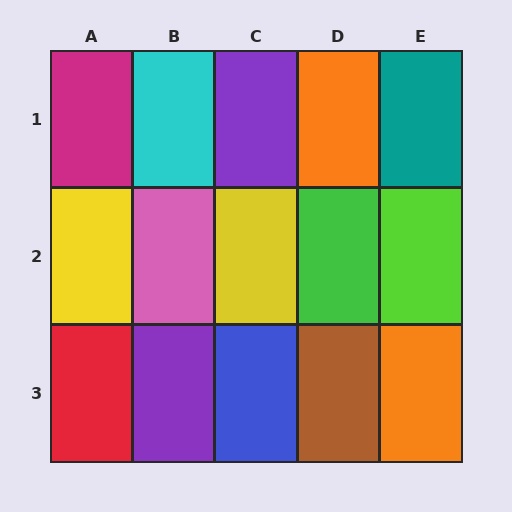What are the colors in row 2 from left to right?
Yellow, pink, yellow, green, lime.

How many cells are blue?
1 cell is blue.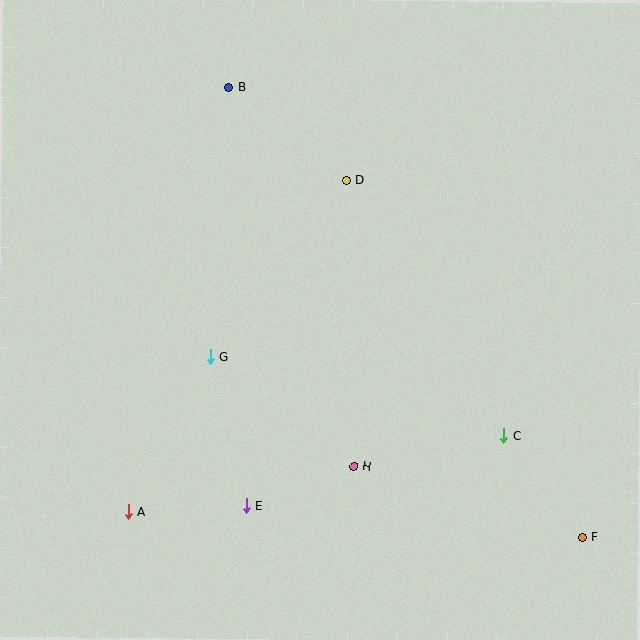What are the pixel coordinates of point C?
Point C is at (504, 436).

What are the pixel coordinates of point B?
Point B is at (229, 87).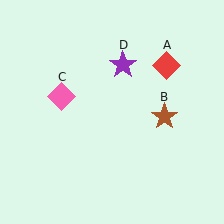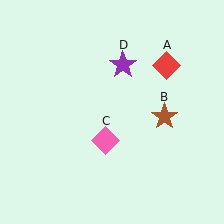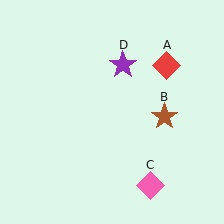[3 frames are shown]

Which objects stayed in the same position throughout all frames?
Red diamond (object A) and brown star (object B) and purple star (object D) remained stationary.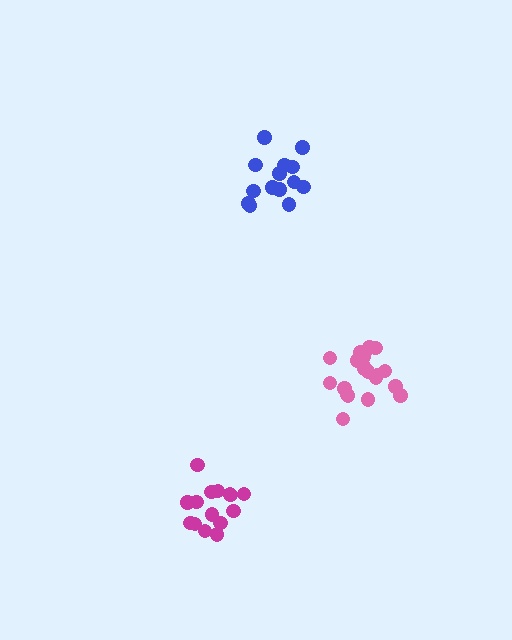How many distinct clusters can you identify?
There are 3 distinct clusters.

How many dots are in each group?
Group 1: 14 dots, Group 2: 15 dots, Group 3: 20 dots (49 total).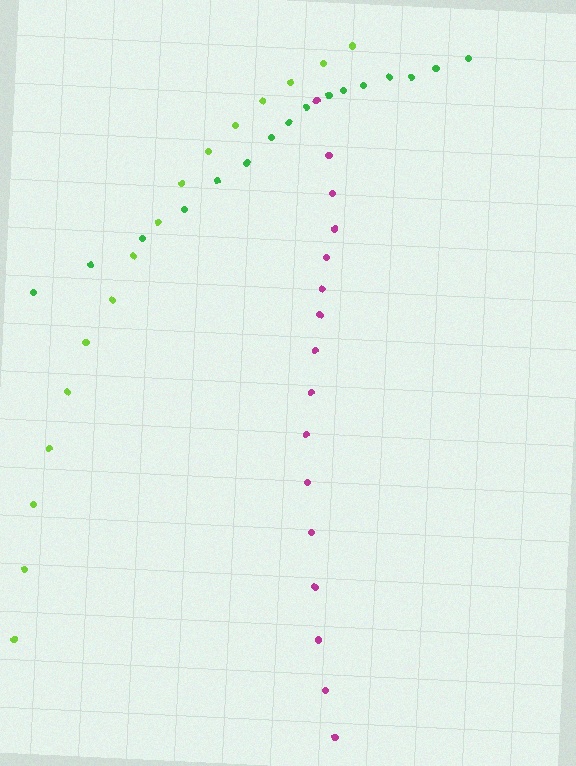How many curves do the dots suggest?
There are 3 distinct paths.